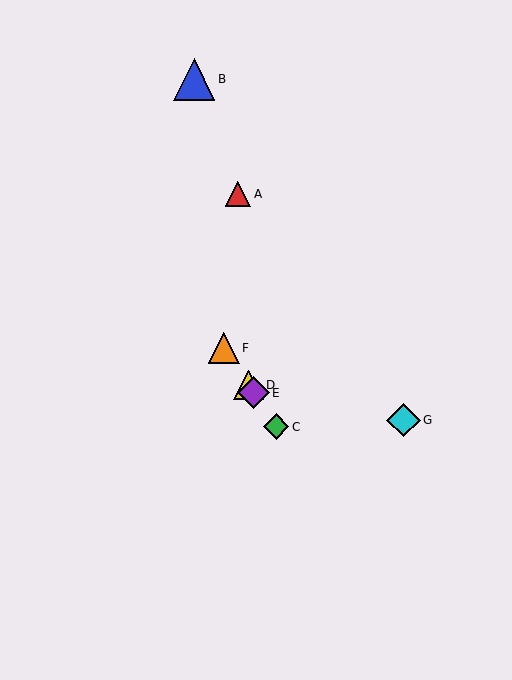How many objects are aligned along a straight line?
4 objects (C, D, E, F) are aligned along a straight line.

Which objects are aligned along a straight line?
Objects C, D, E, F are aligned along a straight line.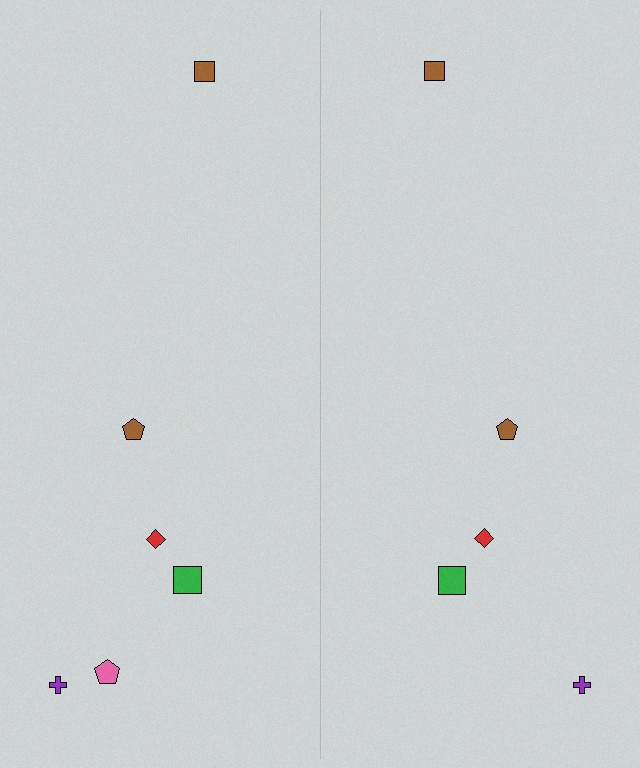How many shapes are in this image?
There are 11 shapes in this image.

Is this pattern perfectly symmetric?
No, the pattern is not perfectly symmetric. A pink pentagon is missing from the right side.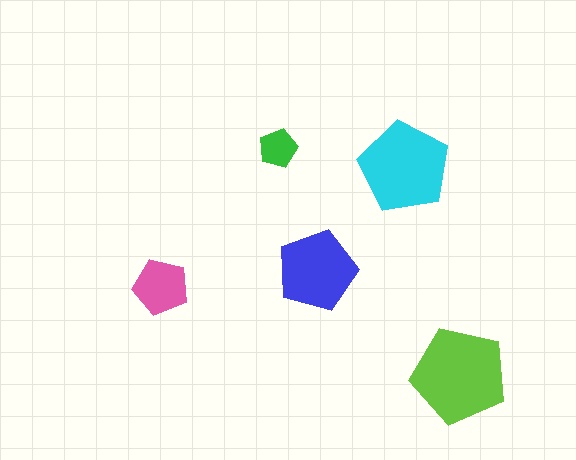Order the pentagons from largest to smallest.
the lime one, the cyan one, the blue one, the pink one, the green one.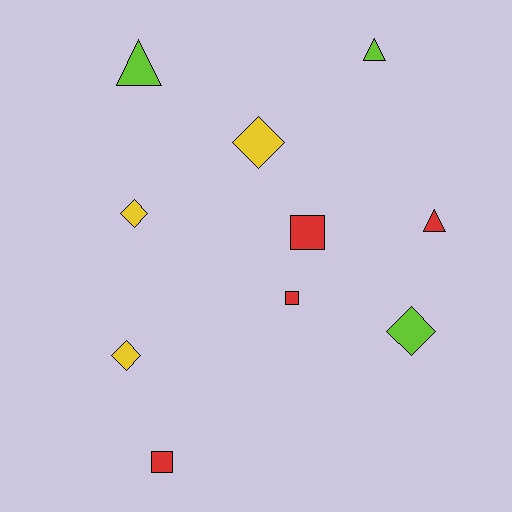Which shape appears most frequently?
Diamond, with 4 objects.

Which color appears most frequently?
Red, with 4 objects.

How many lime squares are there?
There are no lime squares.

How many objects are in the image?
There are 10 objects.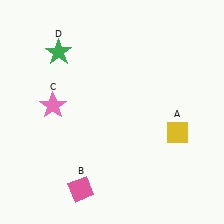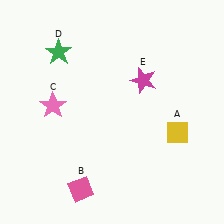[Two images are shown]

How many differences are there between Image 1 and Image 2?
There is 1 difference between the two images.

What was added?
A magenta star (E) was added in Image 2.